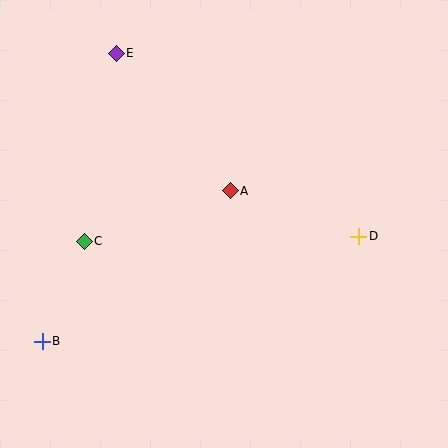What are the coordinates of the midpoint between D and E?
The midpoint between D and E is at (237, 145).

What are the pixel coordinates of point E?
Point E is at (116, 53).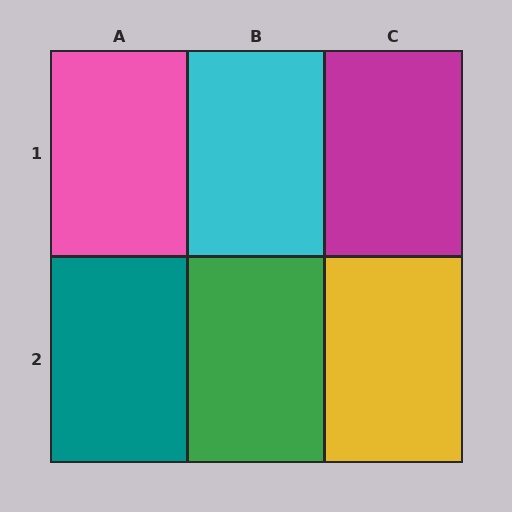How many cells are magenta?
1 cell is magenta.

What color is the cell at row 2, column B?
Green.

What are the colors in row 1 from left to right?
Pink, cyan, magenta.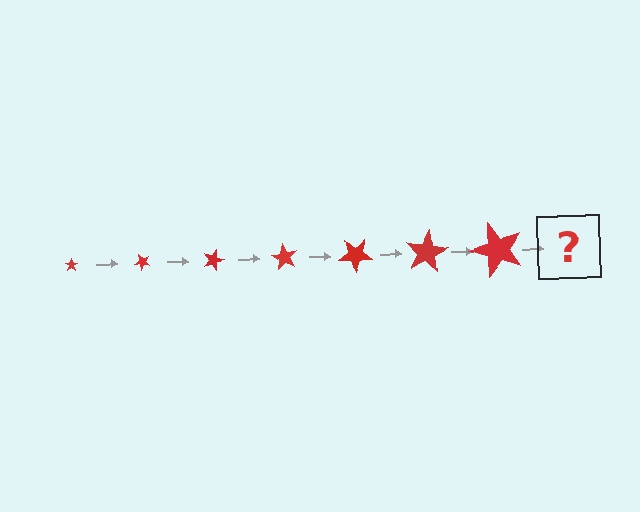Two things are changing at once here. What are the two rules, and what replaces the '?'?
The two rules are that the star grows larger each step and it rotates 45 degrees each step. The '?' should be a star, larger than the previous one and rotated 315 degrees from the start.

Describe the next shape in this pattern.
It should be a star, larger than the previous one and rotated 315 degrees from the start.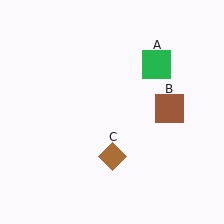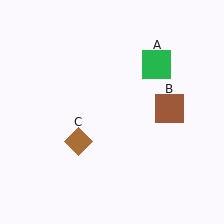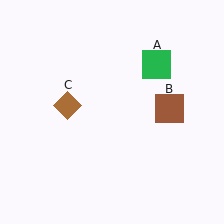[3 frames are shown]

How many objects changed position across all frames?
1 object changed position: brown diamond (object C).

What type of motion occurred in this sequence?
The brown diamond (object C) rotated clockwise around the center of the scene.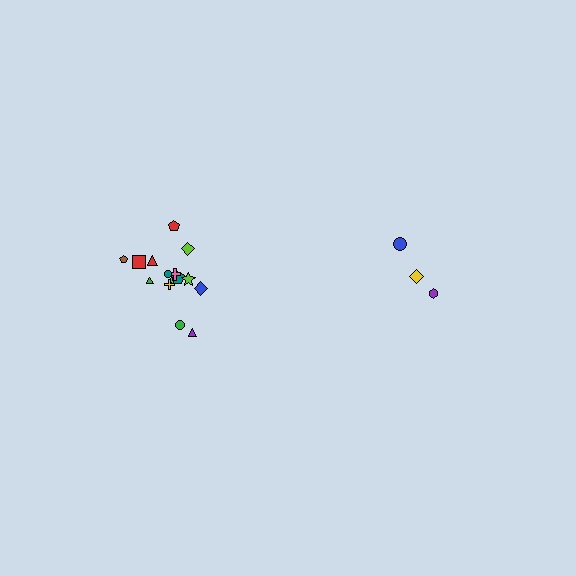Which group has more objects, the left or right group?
The left group.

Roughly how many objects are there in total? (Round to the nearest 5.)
Roughly 20 objects in total.